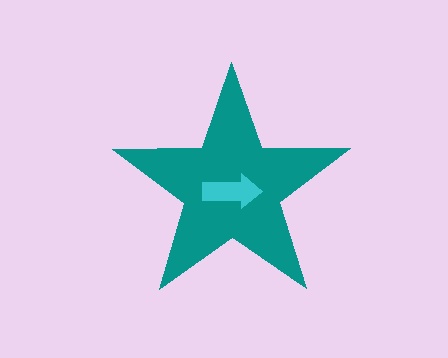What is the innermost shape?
The cyan arrow.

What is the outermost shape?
The teal star.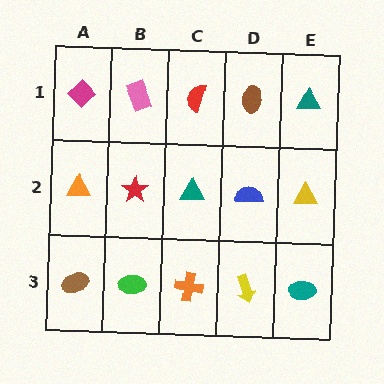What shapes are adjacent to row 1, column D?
A blue semicircle (row 2, column D), a red semicircle (row 1, column C), a teal triangle (row 1, column E).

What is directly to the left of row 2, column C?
A red star.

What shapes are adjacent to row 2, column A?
A magenta diamond (row 1, column A), a brown ellipse (row 3, column A), a red star (row 2, column B).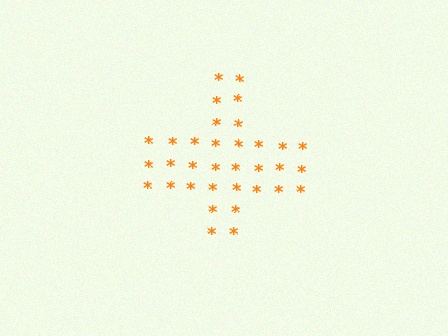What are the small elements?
The small elements are asterisks.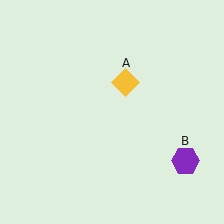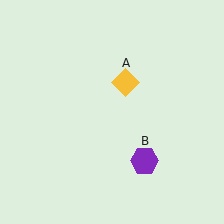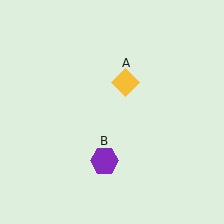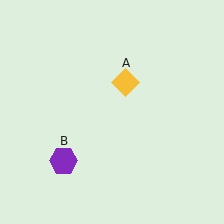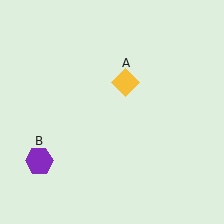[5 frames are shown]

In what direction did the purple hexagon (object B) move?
The purple hexagon (object B) moved left.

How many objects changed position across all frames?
1 object changed position: purple hexagon (object B).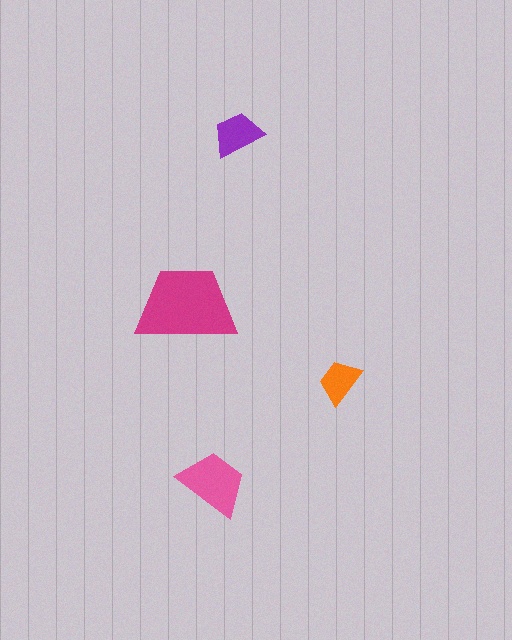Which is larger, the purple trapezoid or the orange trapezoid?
The purple one.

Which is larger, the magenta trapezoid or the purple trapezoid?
The magenta one.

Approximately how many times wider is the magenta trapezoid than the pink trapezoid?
About 1.5 times wider.